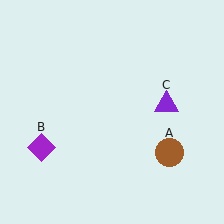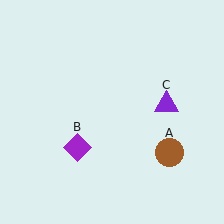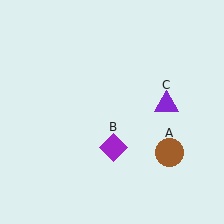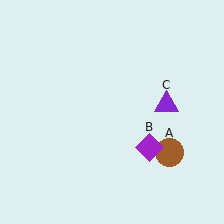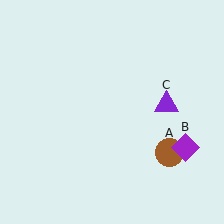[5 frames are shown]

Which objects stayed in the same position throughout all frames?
Brown circle (object A) and purple triangle (object C) remained stationary.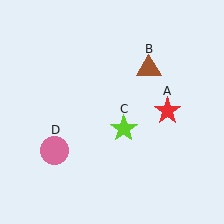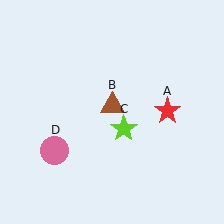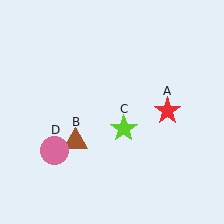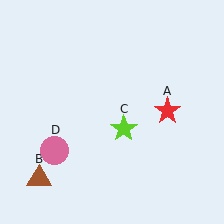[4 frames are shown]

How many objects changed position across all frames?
1 object changed position: brown triangle (object B).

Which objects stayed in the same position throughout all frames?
Red star (object A) and lime star (object C) and pink circle (object D) remained stationary.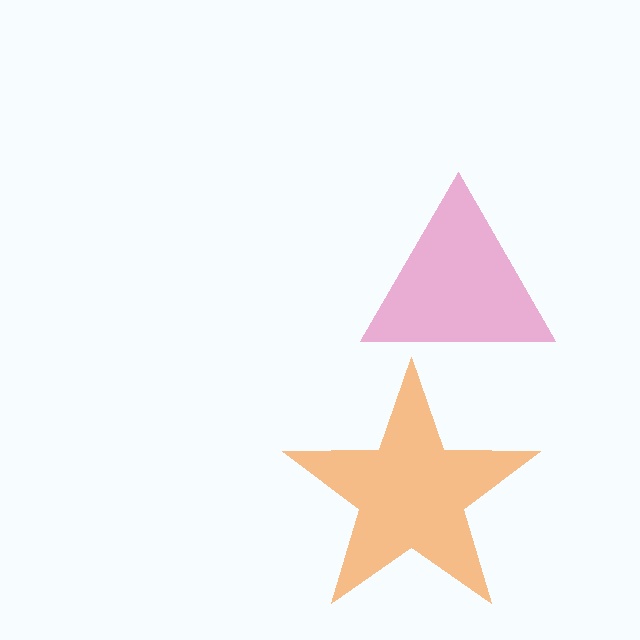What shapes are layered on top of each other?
The layered shapes are: a magenta triangle, an orange star.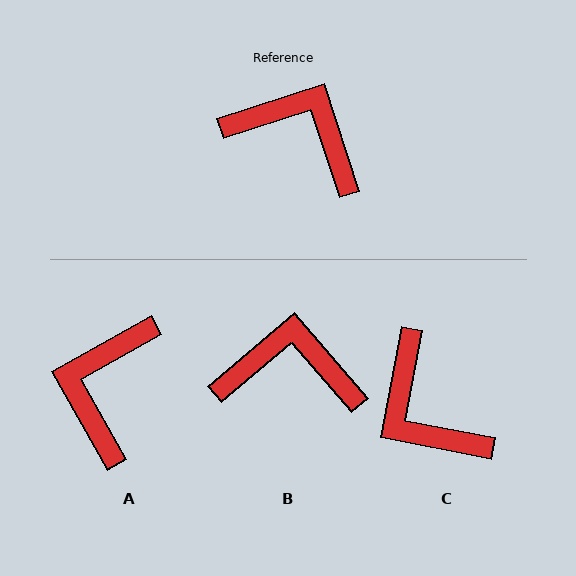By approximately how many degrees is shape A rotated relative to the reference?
Approximately 101 degrees counter-clockwise.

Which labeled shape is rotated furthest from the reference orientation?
C, about 151 degrees away.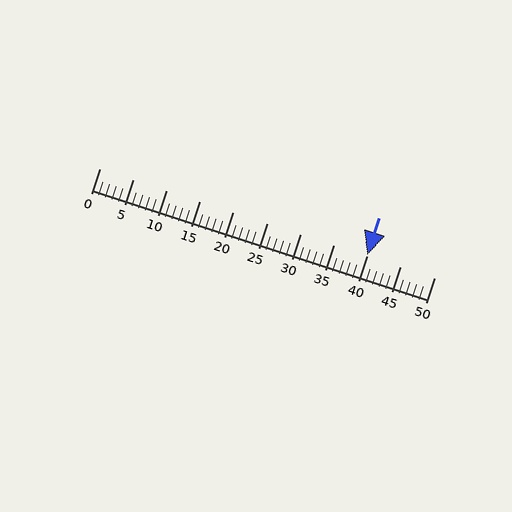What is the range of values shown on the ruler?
The ruler shows values from 0 to 50.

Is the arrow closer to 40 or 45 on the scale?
The arrow is closer to 40.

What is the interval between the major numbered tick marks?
The major tick marks are spaced 5 units apart.